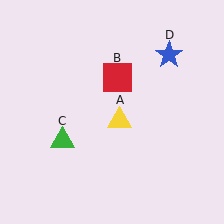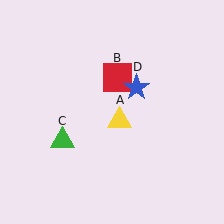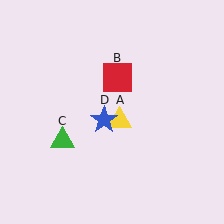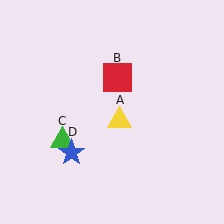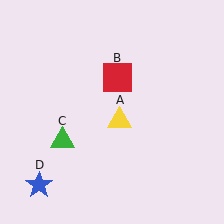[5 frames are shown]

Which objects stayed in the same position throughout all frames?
Yellow triangle (object A) and red square (object B) and green triangle (object C) remained stationary.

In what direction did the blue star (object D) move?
The blue star (object D) moved down and to the left.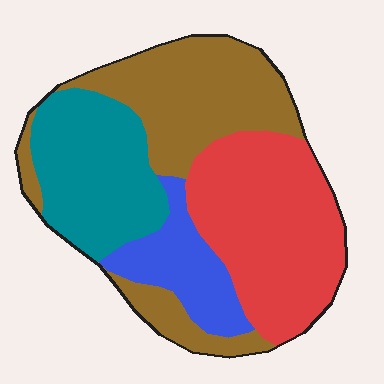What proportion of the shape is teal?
Teal takes up about one quarter (1/4) of the shape.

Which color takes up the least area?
Blue, at roughly 15%.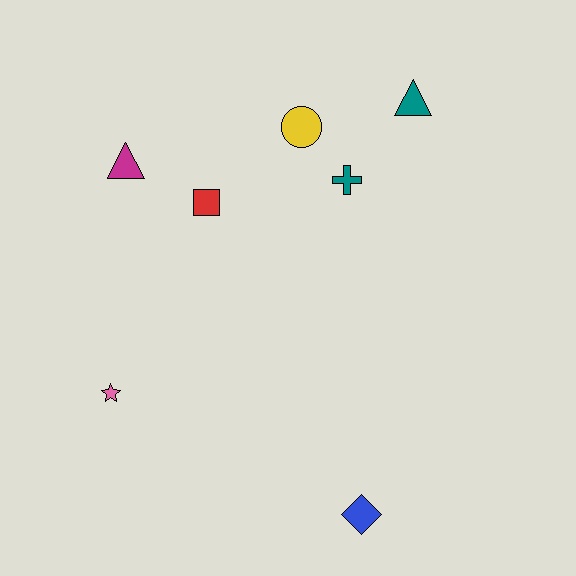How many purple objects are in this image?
There are no purple objects.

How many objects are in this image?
There are 7 objects.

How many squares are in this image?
There is 1 square.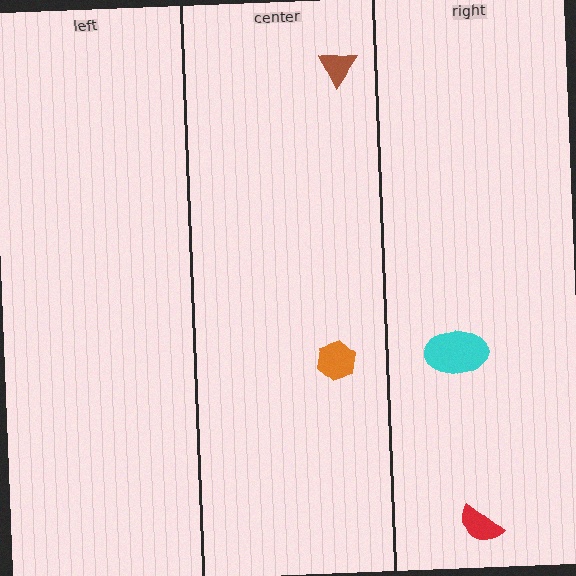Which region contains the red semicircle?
The right region.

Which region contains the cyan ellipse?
The right region.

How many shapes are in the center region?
2.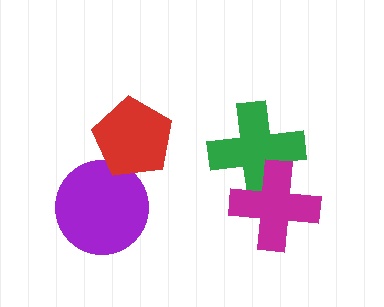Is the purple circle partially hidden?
Yes, it is partially covered by another shape.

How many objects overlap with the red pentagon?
1 object overlaps with the red pentagon.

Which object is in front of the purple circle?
The red pentagon is in front of the purple circle.